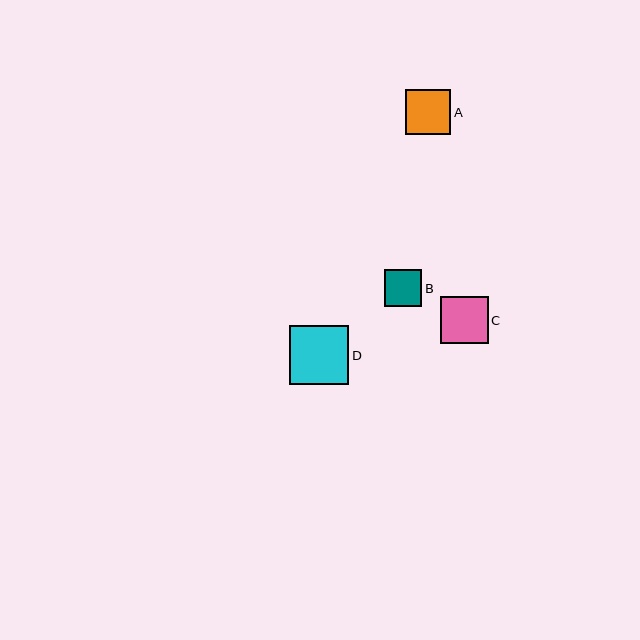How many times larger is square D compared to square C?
Square D is approximately 1.2 times the size of square C.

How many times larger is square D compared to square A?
Square D is approximately 1.3 times the size of square A.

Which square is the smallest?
Square B is the smallest with a size of approximately 37 pixels.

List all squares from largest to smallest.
From largest to smallest: D, C, A, B.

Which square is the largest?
Square D is the largest with a size of approximately 59 pixels.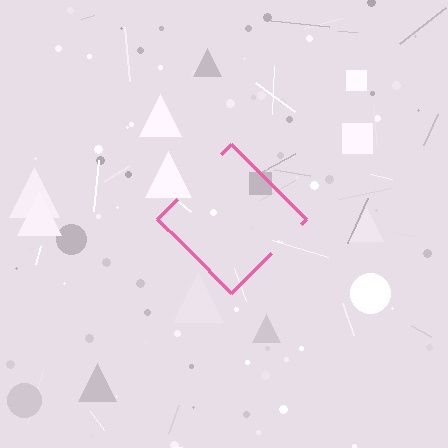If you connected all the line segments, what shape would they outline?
They would outline a diamond.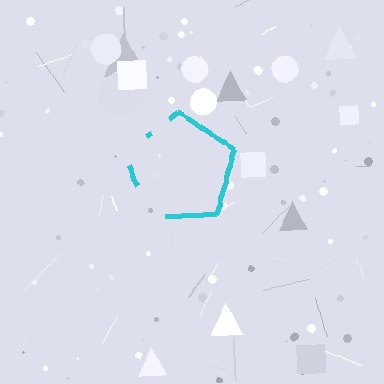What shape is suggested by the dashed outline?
The dashed outline suggests a pentagon.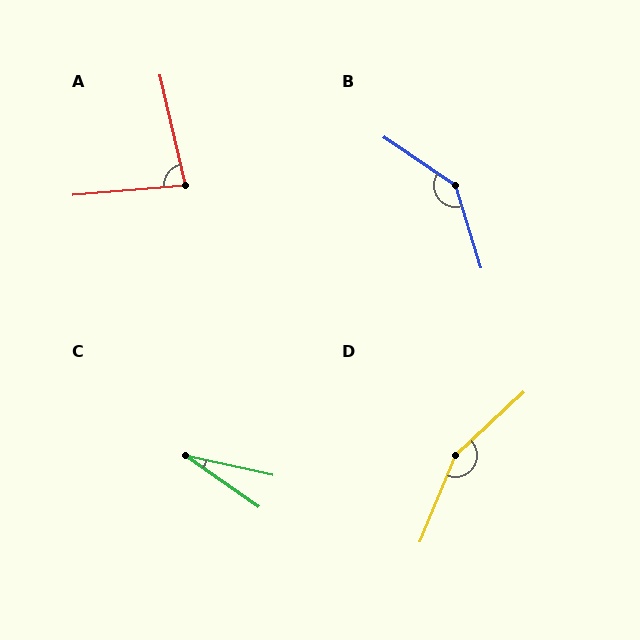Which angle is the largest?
D, at approximately 155 degrees.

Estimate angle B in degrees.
Approximately 142 degrees.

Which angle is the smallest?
C, at approximately 22 degrees.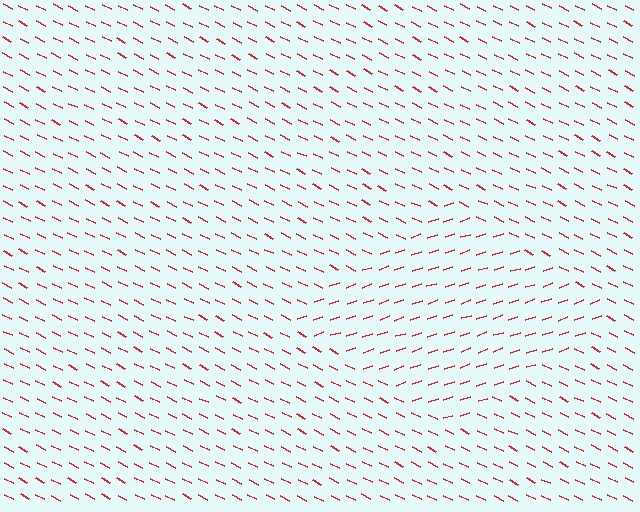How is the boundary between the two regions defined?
The boundary is defined purely by a change in line orientation (approximately 45 degrees difference). All lines are the same color and thickness.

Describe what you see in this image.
The image is filled with small red line segments. A diamond region in the image has lines oriented differently from the surrounding lines, creating a visible texture boundary.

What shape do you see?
I see a diamond.